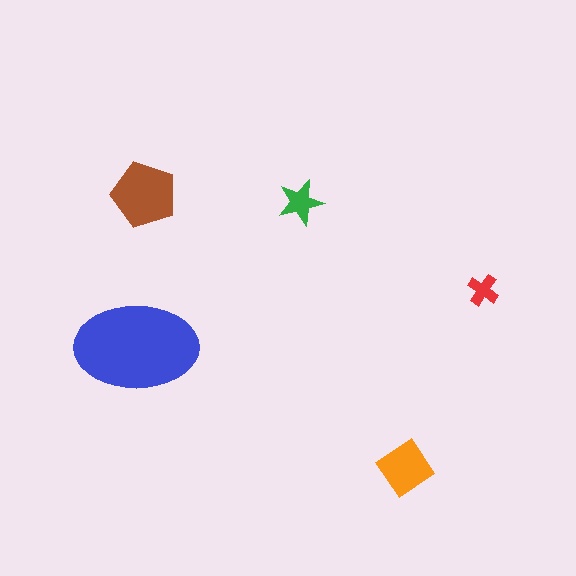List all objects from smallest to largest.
The red cross, the green star, the orange diamond, the brown pentagon, the blue ellipse.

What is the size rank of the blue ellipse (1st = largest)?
1st.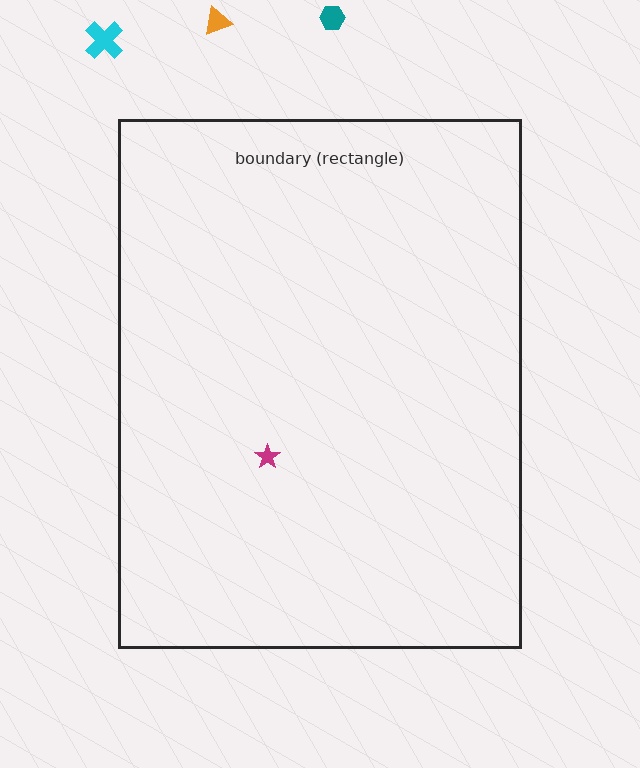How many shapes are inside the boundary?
1 inside, 3 outside.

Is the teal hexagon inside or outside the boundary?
Outside.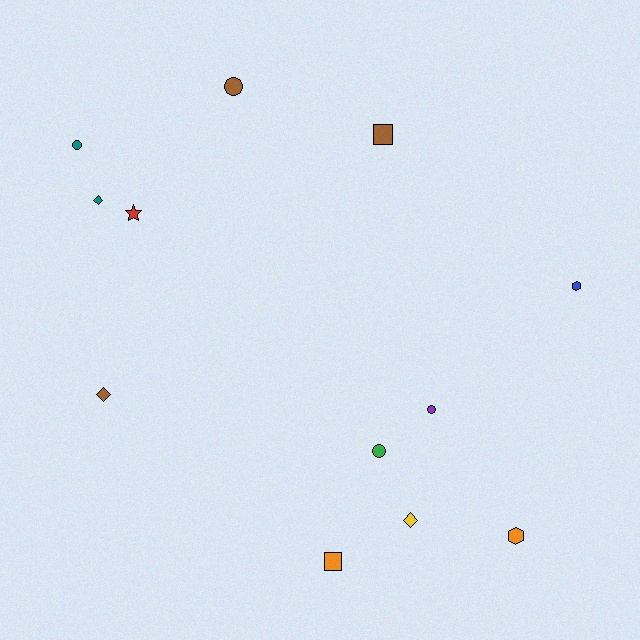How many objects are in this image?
There are 12 objects.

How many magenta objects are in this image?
There are no magenta objects.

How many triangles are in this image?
There are no triangles.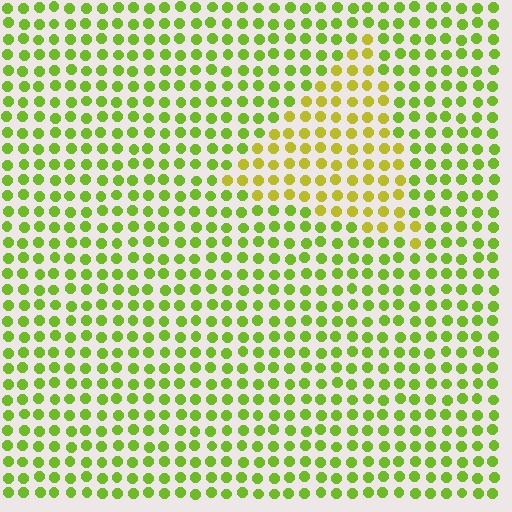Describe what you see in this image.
The image is filled with small lime elements in a uniform arrangement. A triangle-shaped region is visible where the elements are tinted to a slightly different hue, forming a subtle color boundary.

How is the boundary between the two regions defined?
The boundary is defined purely by a slight shift in hue (about 30 degrees). Spacing, size, and orientation are identical on both sides.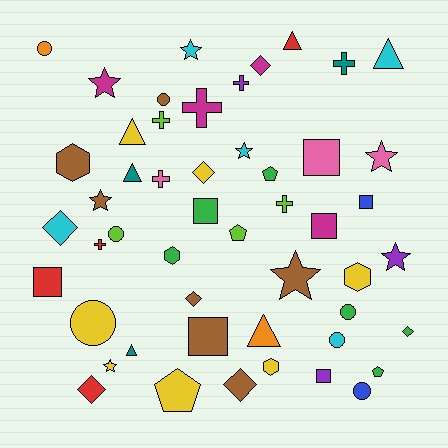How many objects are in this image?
There are 50 objects.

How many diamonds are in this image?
There are 7 diamonds.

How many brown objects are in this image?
There are 7 brown objects.